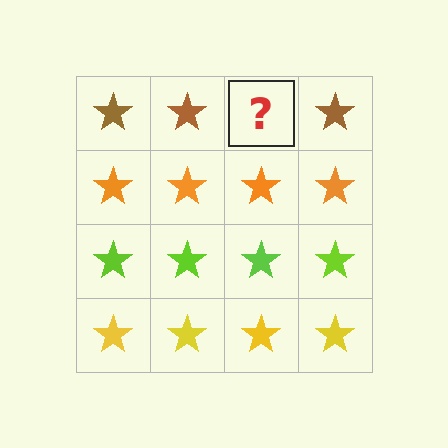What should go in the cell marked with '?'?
The missing cell should contain a brown star.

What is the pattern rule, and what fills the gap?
The rule is that each row has a consistent color. The gap should be filled with a brown star.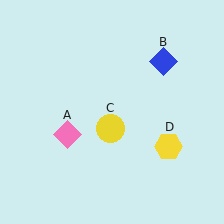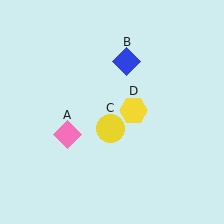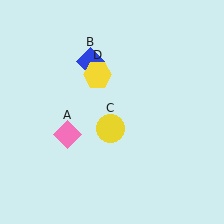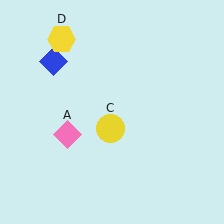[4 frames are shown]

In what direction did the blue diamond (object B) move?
The blue diamond (object B) moved left.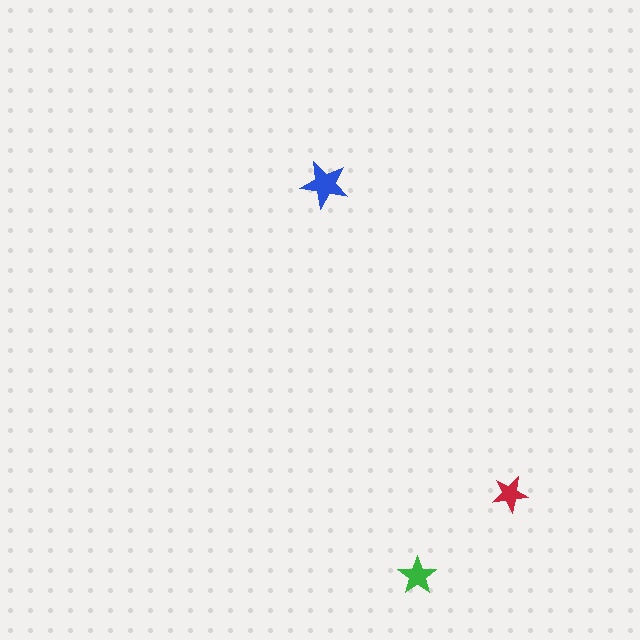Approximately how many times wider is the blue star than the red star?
About 1.5 times wider.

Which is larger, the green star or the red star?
The green one.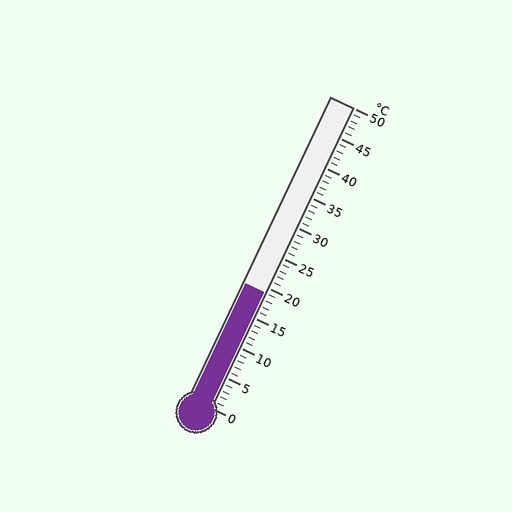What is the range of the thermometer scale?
The thermometer scale ranges from 0°C to 50°C.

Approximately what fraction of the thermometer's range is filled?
The thermometer is filled to approximately 40% of its range.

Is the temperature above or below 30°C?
The temperature is below 30°C.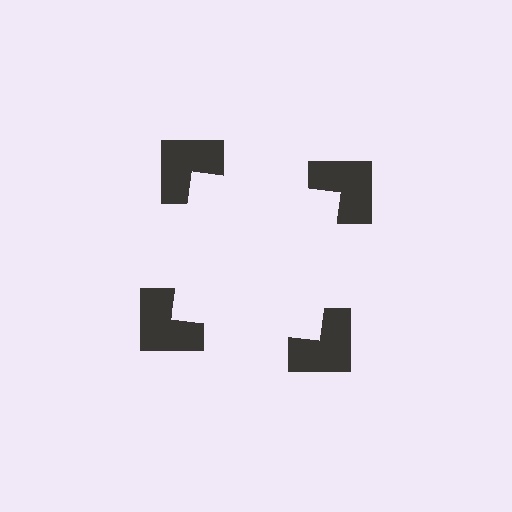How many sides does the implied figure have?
4 sides.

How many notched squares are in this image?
There are 4 — one at each vertex of the illusory square.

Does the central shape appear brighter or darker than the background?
It typically appears slightly brighter than the background, even though no actual brightness change is drawn.